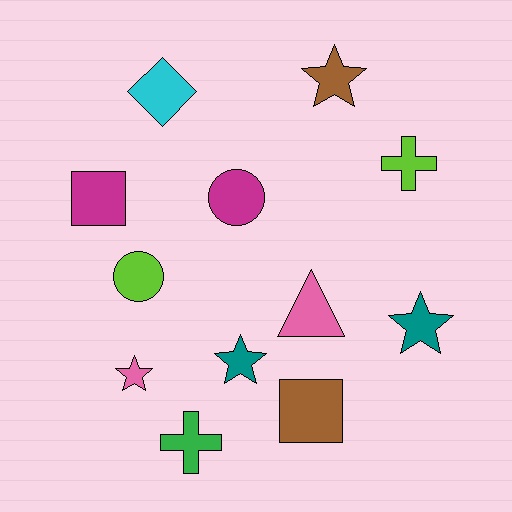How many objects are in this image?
There are 12 objects.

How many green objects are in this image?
There is 1 green object.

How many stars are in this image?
There are 4 stars.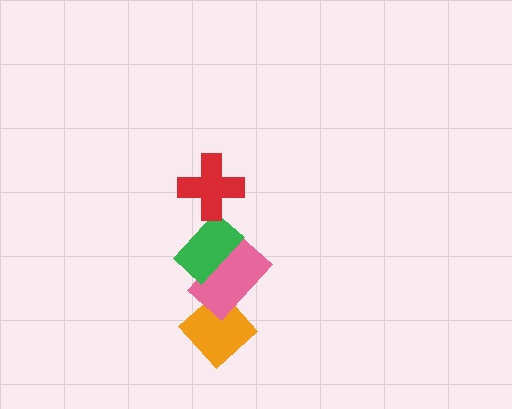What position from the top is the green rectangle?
The green rectangle is 2nd from the top.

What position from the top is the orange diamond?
The orange diamond is 4th from the top.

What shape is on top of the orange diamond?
The pink rectangle is on top of the orange diamond.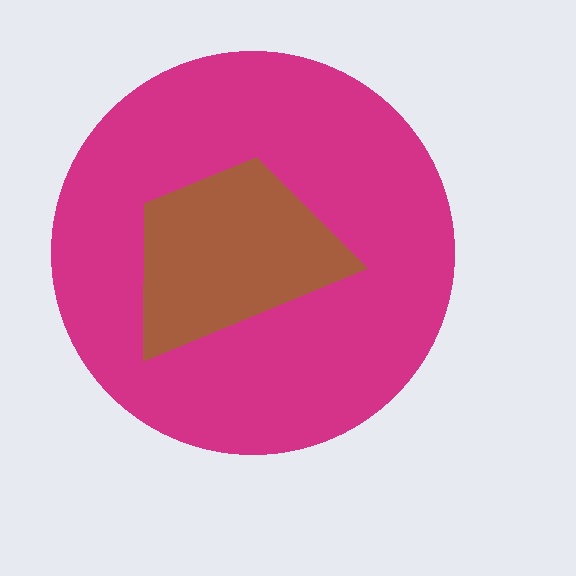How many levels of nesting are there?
2.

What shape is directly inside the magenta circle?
The brown trapezoid.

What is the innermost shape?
The brown trapezoid.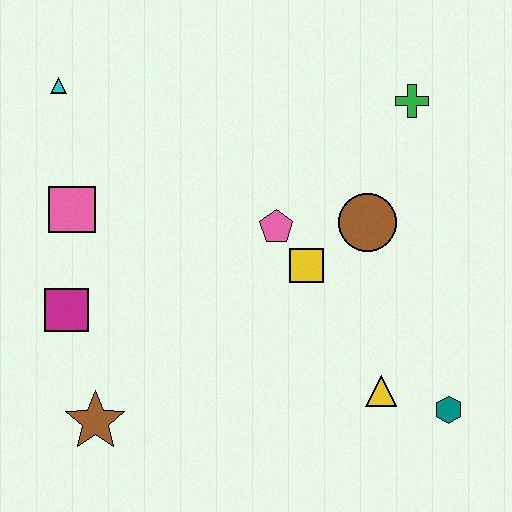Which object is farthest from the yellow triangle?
The cyan triangle is farthest from the yellow triangle.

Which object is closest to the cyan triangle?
The pink square is closest to the cyan triangle.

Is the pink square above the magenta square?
Yes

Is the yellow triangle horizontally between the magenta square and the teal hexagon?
Yes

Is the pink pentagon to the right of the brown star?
Yes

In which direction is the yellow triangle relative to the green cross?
The yellow triangle is below the green cross.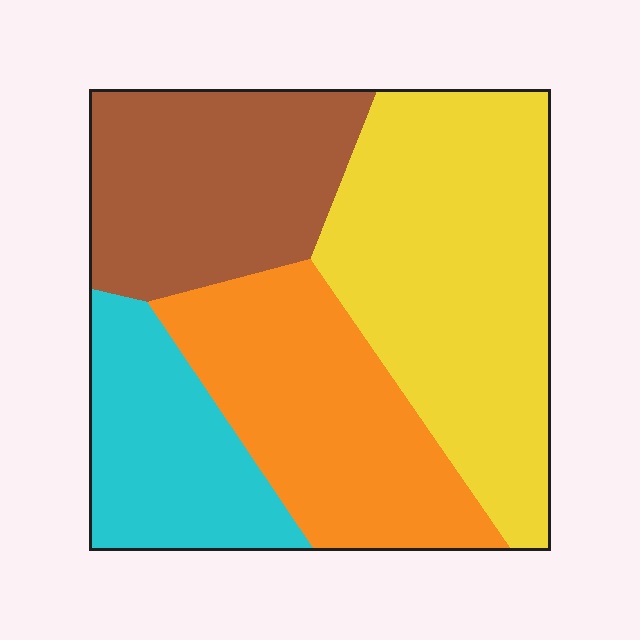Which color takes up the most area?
Yellow, at roughly 35%.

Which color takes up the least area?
Cyan, at roughly 15%.